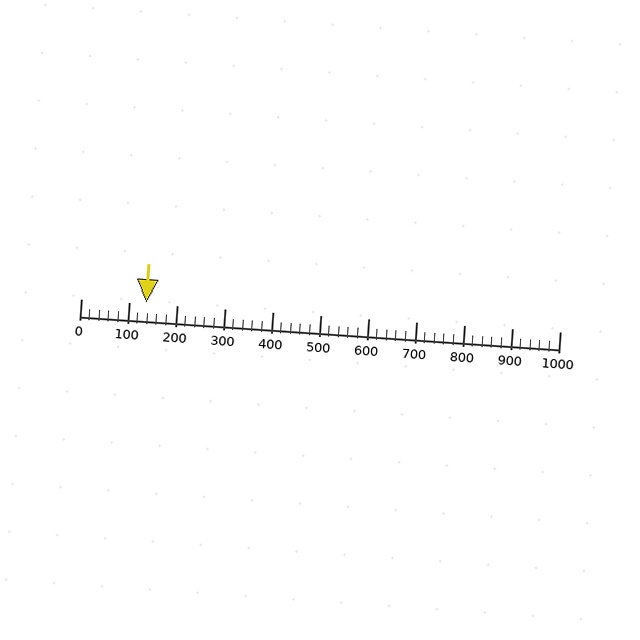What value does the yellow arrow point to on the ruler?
The yellow arrow points to approximately 137.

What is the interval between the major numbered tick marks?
The major tick marks are spaced 100 units apart.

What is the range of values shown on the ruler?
The ruler shows values from 0 to 1000.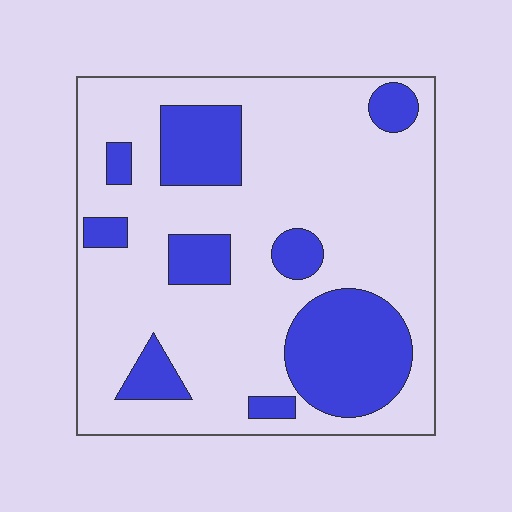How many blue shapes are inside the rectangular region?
9.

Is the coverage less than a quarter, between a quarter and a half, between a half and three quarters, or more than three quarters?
Between a quarter and a half.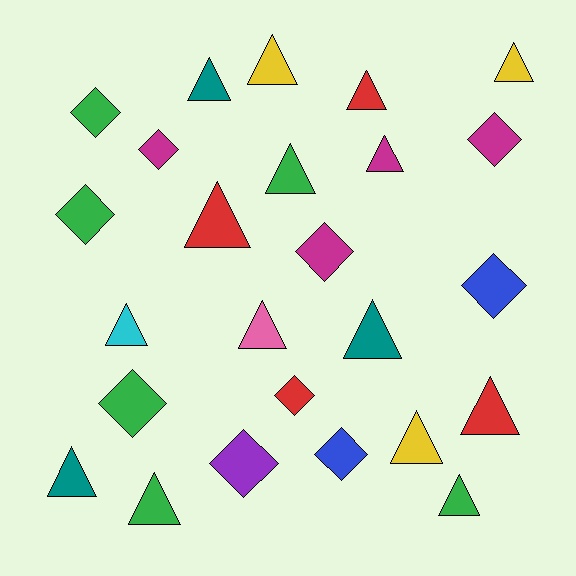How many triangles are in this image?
There are 15 triangles.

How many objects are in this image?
There are 25 objects.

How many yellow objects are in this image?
There are 3 yellow objects.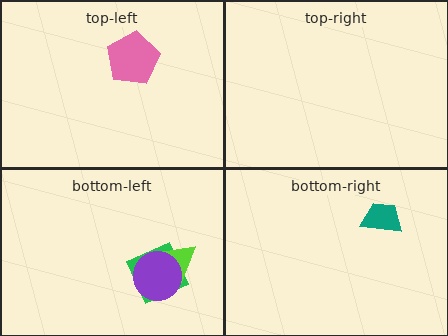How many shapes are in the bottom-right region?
1.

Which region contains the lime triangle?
The bottom-left region.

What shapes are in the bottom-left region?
The green square, the lime triangle, the purple circle.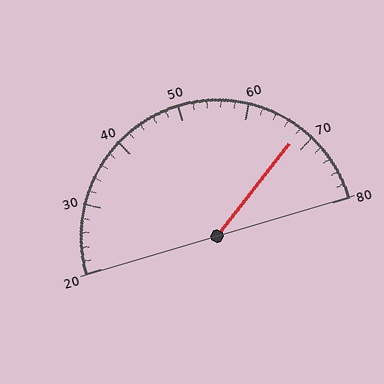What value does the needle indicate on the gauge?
The needle indicates approximately 68.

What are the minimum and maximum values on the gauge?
The gauge ranges from 20 to 80.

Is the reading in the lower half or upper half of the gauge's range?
The reading is in the upper half of the range (20 to 80).